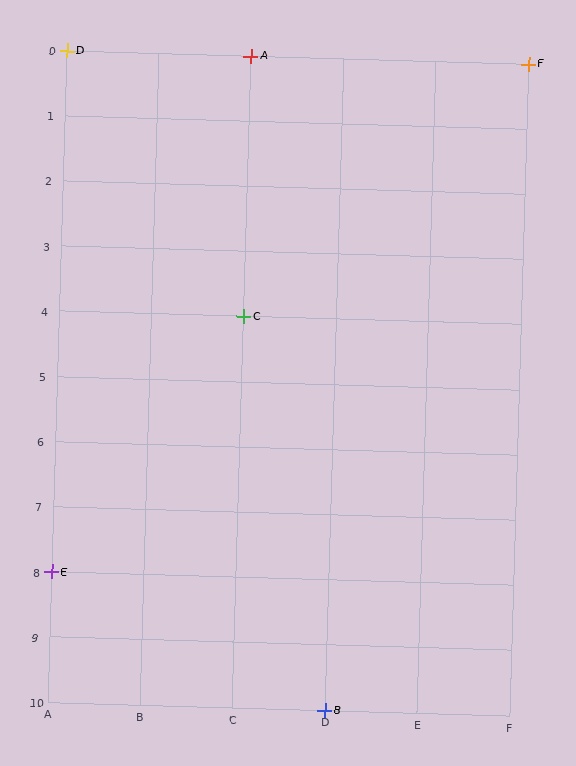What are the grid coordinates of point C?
Point C is at grid coordinates (C, 4).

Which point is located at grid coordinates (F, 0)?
Point F is at (F, 0).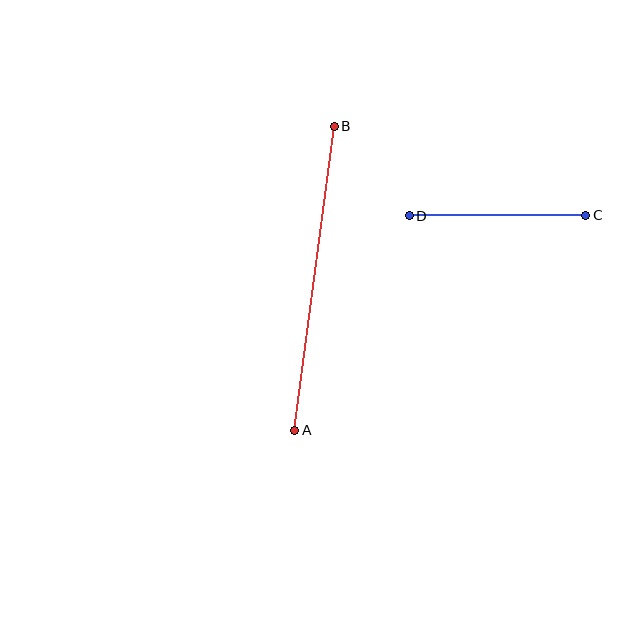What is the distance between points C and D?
The distance is approximately 177 pixels.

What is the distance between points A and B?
The distance is approximately 306 pixels.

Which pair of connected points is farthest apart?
Points A and B are farthest apart.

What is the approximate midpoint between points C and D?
The midpoint is at approximately (498, 216) pixels.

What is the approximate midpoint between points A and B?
The midpoint is at approximately (315, 278) pixels.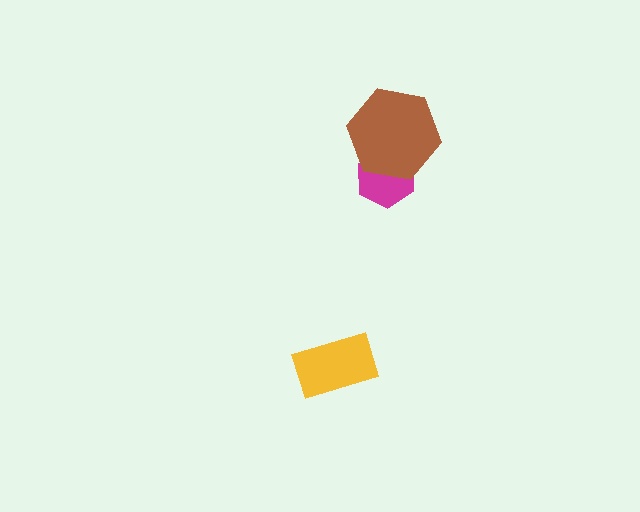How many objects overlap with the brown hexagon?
1 object overlaps with the brown hexagon.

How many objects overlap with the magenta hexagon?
1 object overlaps with the magenta hexagon.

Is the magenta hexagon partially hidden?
Yes, it is partially covered by another shape.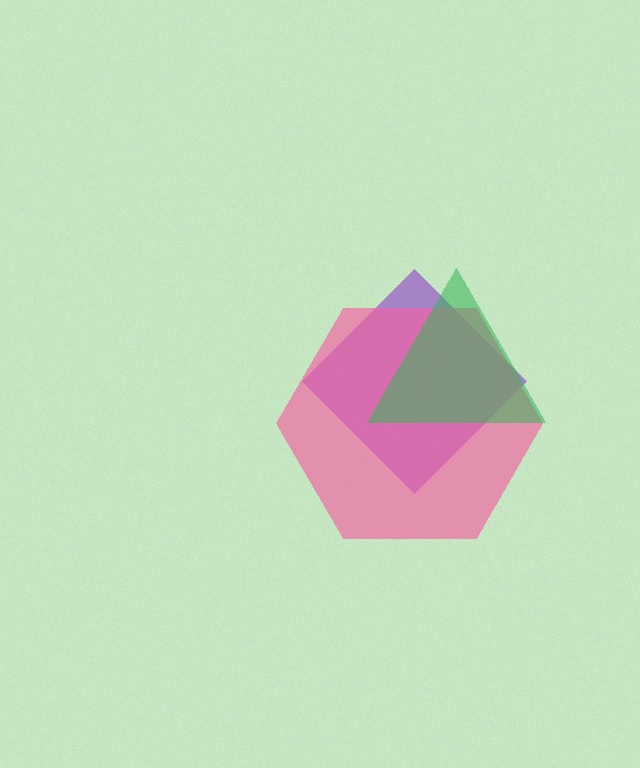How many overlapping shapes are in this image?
There are 3 overlapping shapes in the image.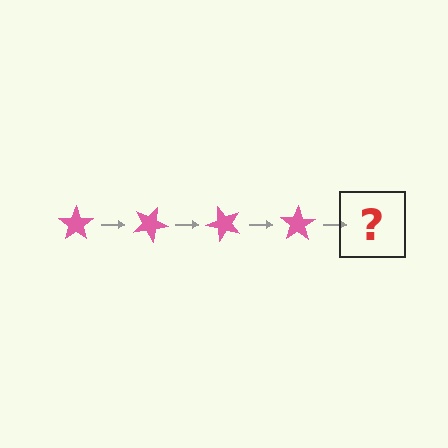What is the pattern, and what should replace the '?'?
The pattern is that the star rotates 25 degrees each step. The '?' should be a pink star rotated 100 degrees.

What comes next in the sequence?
The next element should be a pink star rotated 100 degrees.